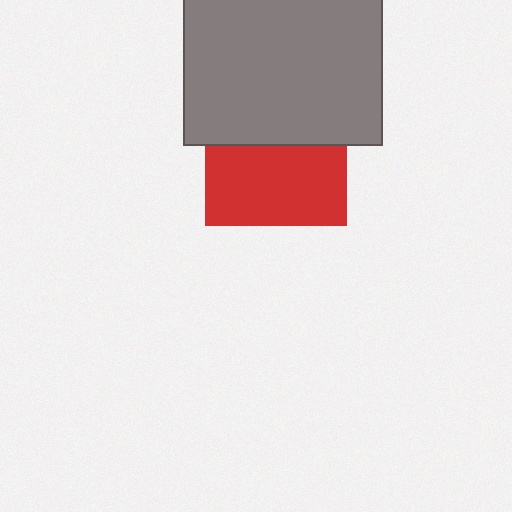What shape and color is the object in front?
The object in front is a gray square.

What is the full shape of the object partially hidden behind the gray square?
The partially hidden object is a red square.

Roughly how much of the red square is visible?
About half of it is visible (roughly 56%).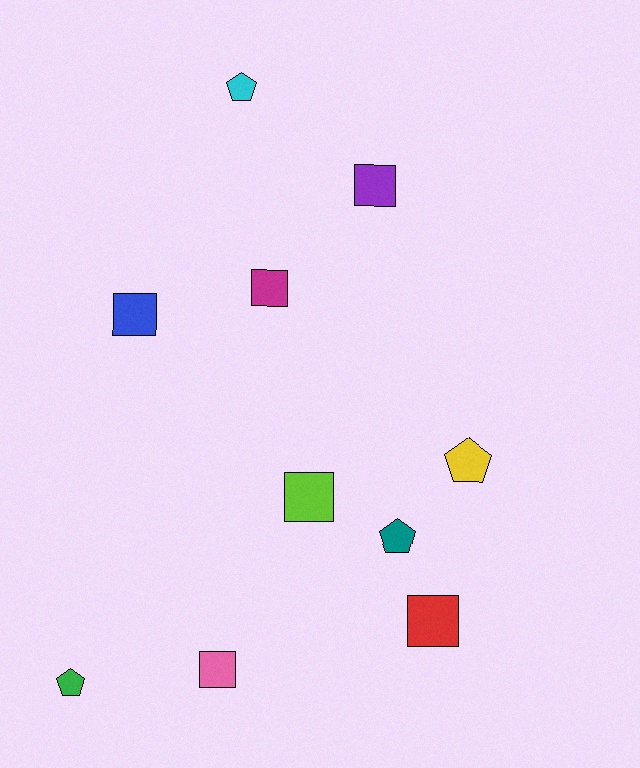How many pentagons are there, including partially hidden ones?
There are 4 pentagons.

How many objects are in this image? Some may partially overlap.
There are 10 objects.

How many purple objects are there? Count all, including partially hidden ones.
There is 1 purple object.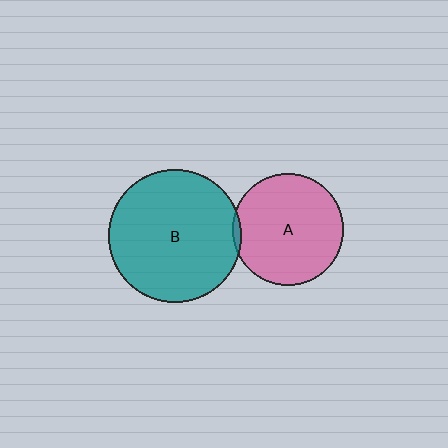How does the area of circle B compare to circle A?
Approximately 1.4 times.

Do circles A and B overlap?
Yes.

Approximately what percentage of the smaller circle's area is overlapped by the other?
Approximately 5%.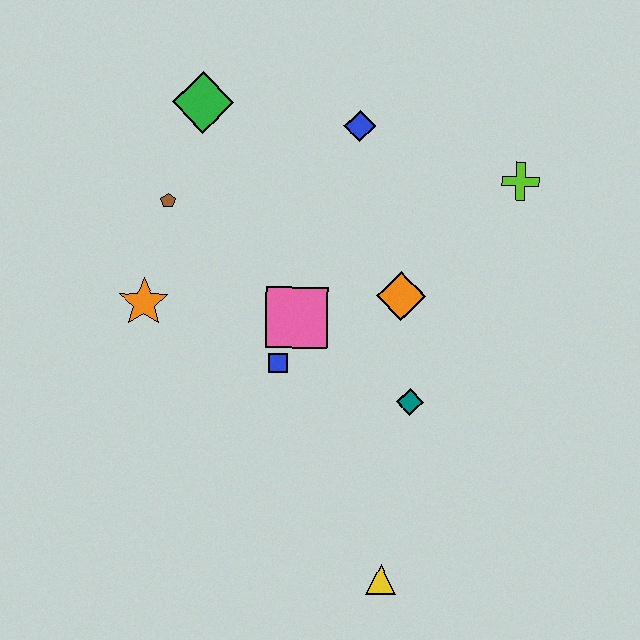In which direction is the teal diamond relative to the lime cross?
The teal diamond is below the lime cross.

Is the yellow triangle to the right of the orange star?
Yes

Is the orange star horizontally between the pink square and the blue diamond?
No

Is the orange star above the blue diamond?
No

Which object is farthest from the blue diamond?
The yellow triangle is farthest from the blue diamond.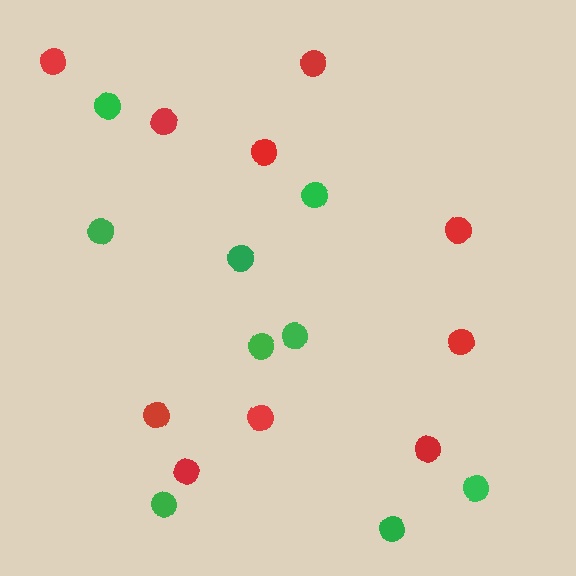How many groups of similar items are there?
There are 2 groups: one group of red circles (10) and one group of green circles (9).